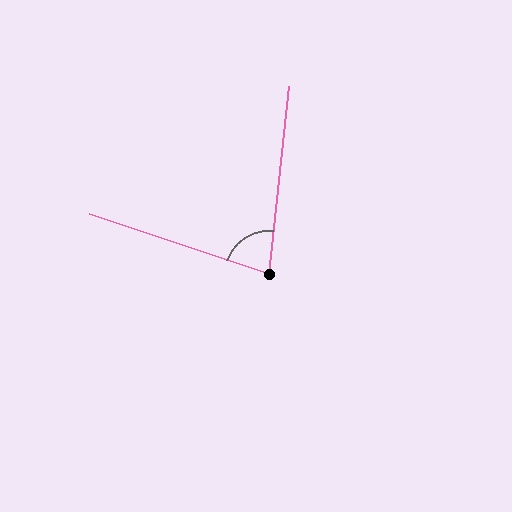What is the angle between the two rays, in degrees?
Approximately 78 degrees.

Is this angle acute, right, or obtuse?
It is acute.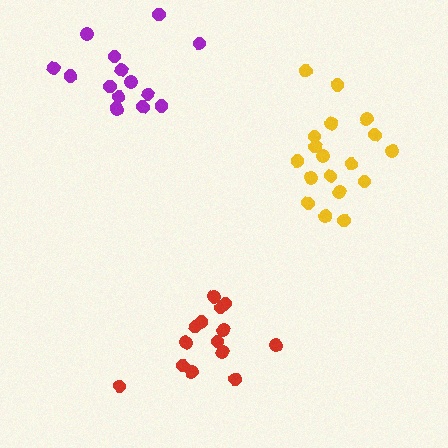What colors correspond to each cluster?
The clusters are colored: yellow, red, purple.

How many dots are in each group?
Group 1: 18 dots, Group 2: 14 dots, Group 3: 15 dots (47 total).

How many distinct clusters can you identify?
There are 3 distinct clusters.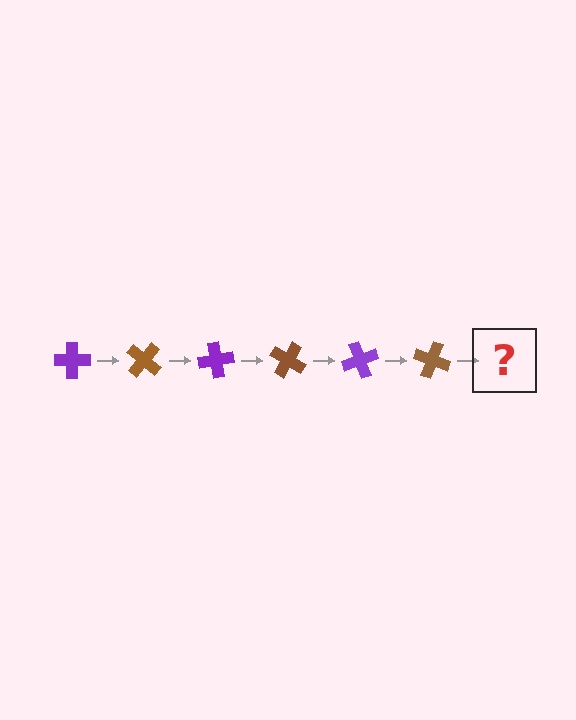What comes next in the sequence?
The next element should be a purple cross, rotated 240 degrees from the start.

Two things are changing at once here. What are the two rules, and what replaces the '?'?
The two rules are that it rotates 40 degrees each step and the color cycles through purple and brown. The '?' should be a purple cross, rotated 240 degrees from the start.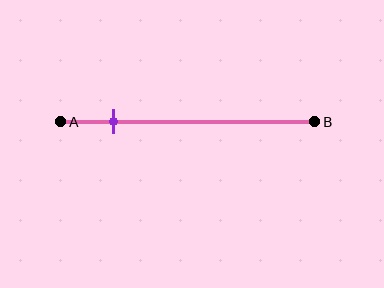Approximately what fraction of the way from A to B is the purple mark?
The purple mark is approximately 20% of the way from A to B.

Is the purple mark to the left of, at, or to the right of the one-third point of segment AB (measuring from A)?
The purple mark is to the left of the one-third point of segment AB.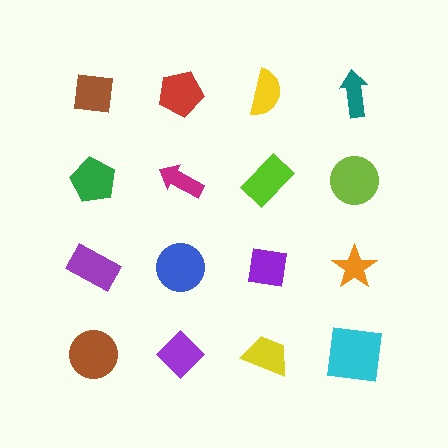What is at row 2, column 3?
A lime rectangle.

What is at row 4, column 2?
A purple diamond.